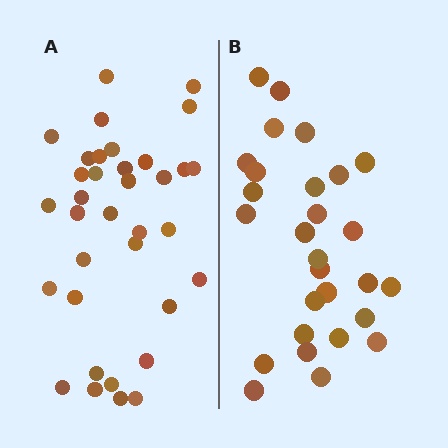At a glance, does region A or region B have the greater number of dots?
Region A (the left region) has more dots.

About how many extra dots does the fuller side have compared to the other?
Region A has roughly 8 or so more dots than region B.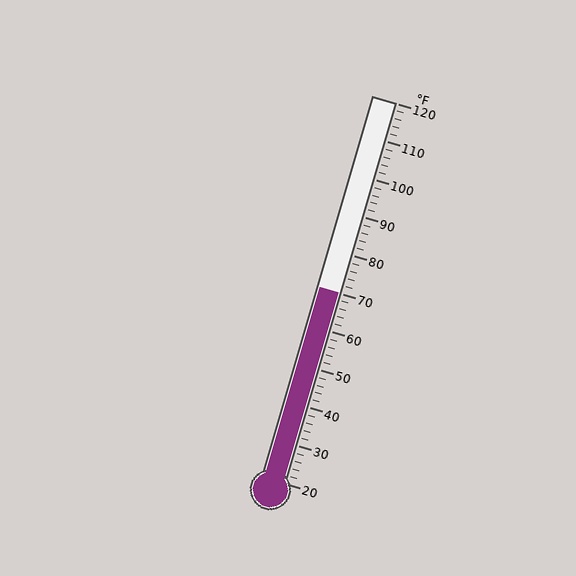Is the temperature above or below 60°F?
The temperature is above 60°F.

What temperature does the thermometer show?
The thermometer shows approximately 70°F.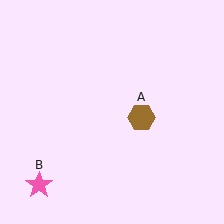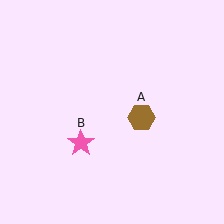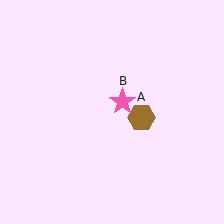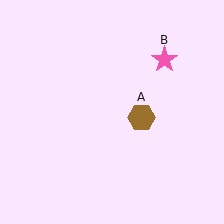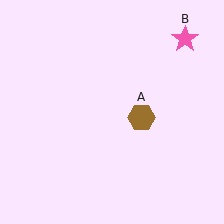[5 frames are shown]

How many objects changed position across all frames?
1 object changed position: pink star (object B).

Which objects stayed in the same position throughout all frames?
Brown hexagon (object A) remained stationary.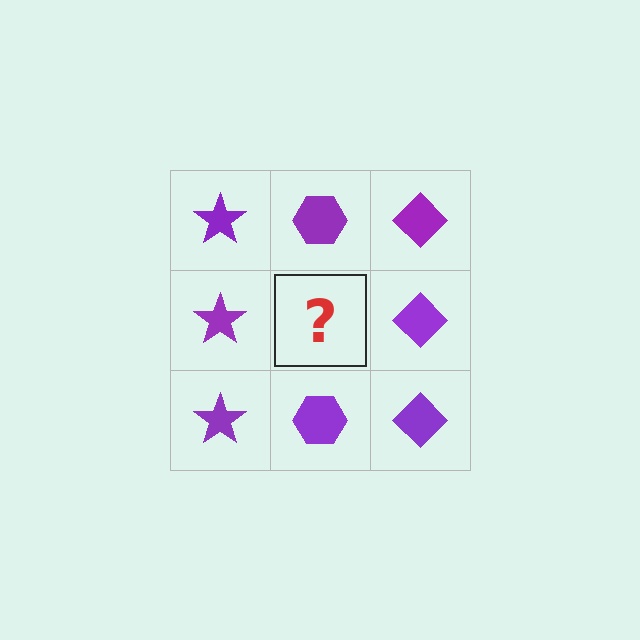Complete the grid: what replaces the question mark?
The question mark should be replaced with a purple hexagon.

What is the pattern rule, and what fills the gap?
The rule is that each column has a consistent shape. The gap should be filled with a purple hexagon.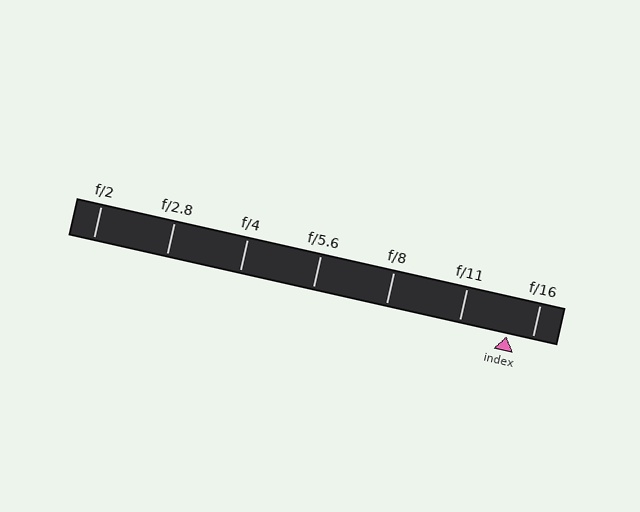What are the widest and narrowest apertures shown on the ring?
The widest aperture shown is f/2 and the narrowest is f/16.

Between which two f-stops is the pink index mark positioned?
The index mark is between f/11 and f/16.